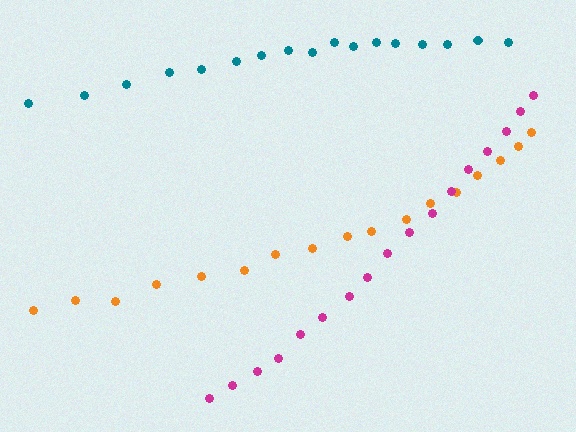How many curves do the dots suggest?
There are 3 distinct paths.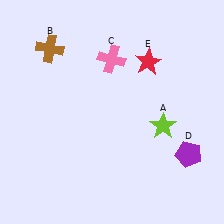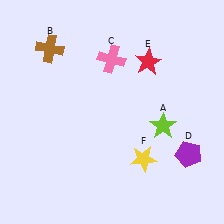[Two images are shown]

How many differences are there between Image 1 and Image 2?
There is 1 difference between the two images.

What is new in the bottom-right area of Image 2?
A yellow star (F) was added in the bottom-right area of Image 2.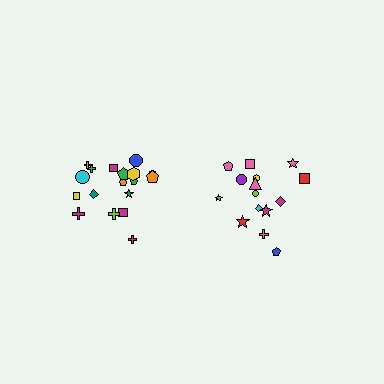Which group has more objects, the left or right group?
The left group.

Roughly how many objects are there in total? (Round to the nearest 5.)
Roughly 35 objects in total.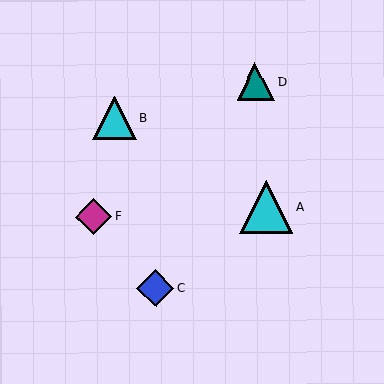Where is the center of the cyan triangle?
The center of the cyan triangle is at (266, 206).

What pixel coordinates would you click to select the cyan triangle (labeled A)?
Click at (266, 206) to select the cyan triangle A.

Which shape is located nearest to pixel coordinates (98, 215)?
The magenta diamond (labeled F) at (94, 217) is nearest to that location.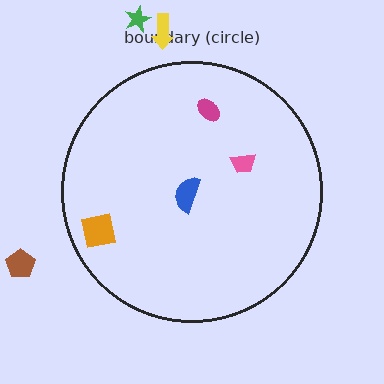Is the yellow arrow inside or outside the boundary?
Outside.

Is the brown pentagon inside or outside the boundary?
Outside.